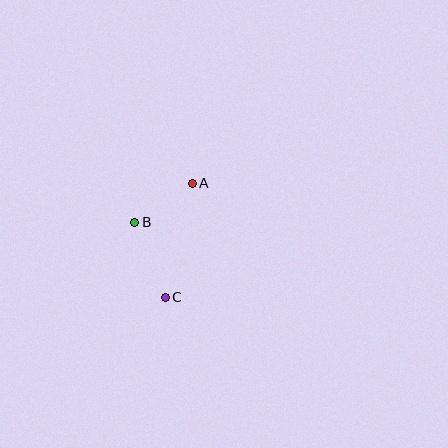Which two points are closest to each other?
Points A and B are closest to each other.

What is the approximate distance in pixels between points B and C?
The distance between B and C is approximately 81 pixels.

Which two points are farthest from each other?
Points A and C are farthest from each other.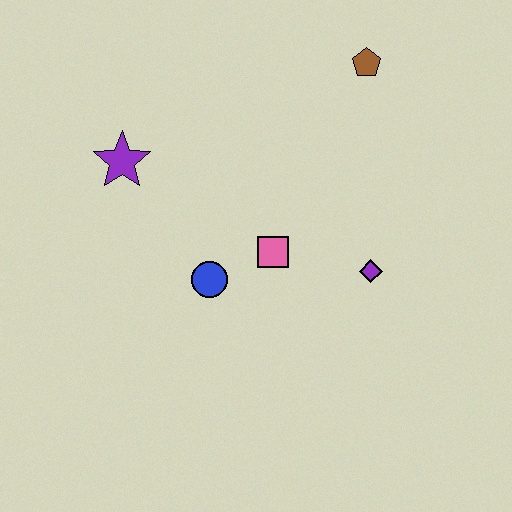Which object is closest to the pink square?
The blue circle is closest to the pink square.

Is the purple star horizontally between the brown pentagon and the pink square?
No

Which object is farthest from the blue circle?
The brown pentagon is farthest from the blue circle.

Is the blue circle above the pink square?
No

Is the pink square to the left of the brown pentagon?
Yes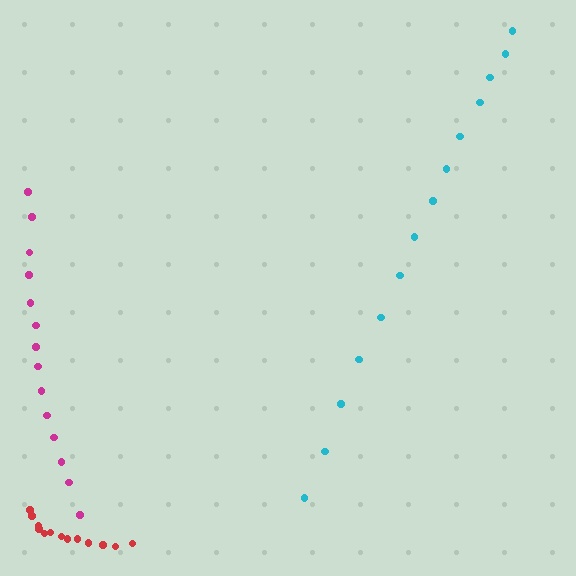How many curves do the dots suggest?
There are 3 distinct paths.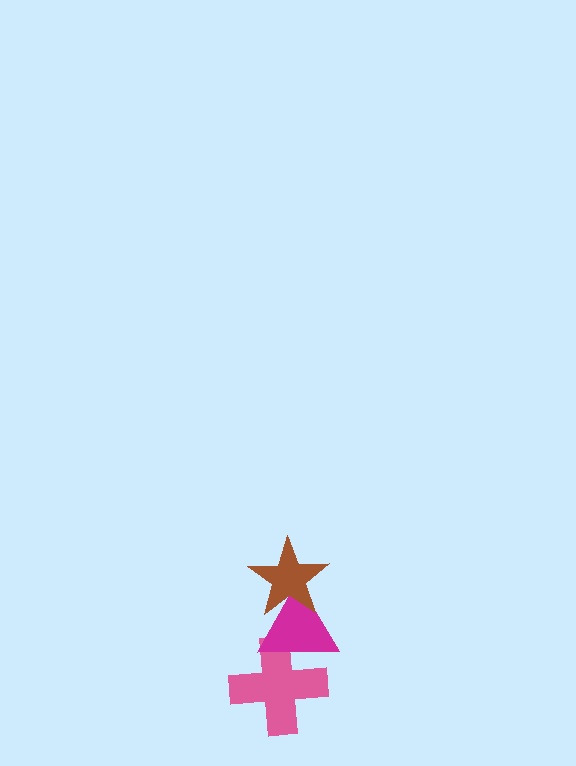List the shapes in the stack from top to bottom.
From top to bottom: the brown star, the magenta triangle, the pink cross.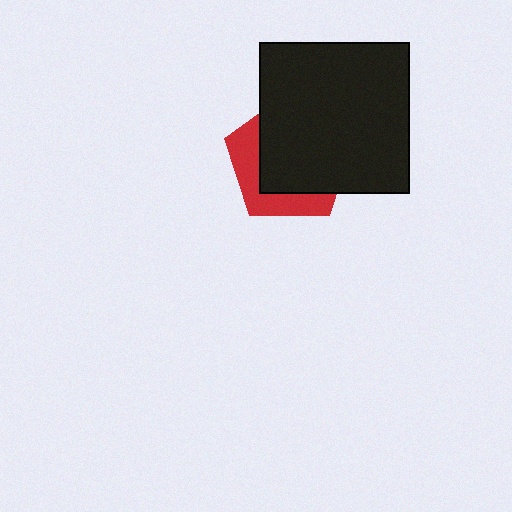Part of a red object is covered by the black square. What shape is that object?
It is a pentagon.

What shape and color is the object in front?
The object in front is a black square.